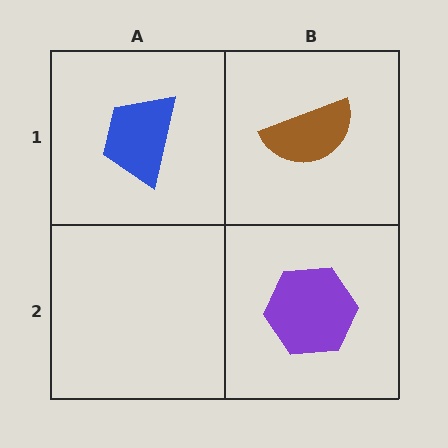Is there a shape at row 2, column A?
No, that cell is empty.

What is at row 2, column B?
A purple hexagon.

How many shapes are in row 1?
2 shapes.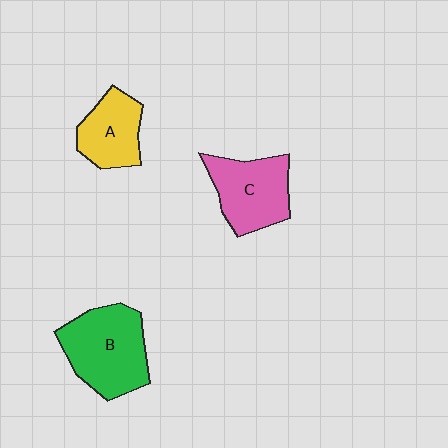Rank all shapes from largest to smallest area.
From largest to smallest: B (green), C (pink), A (yellow).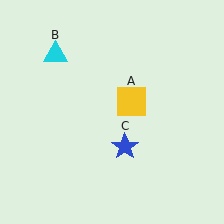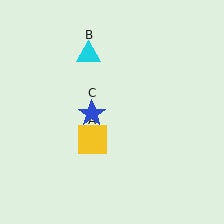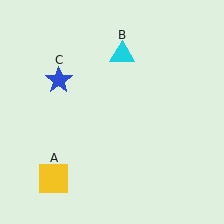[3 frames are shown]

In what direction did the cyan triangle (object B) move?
The cyan triangle (object B) moved right.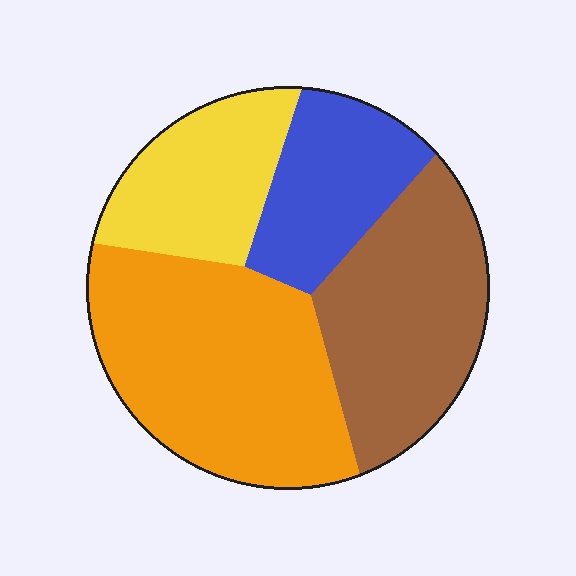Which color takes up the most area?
Orange, at roughly 35%.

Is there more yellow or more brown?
Brown.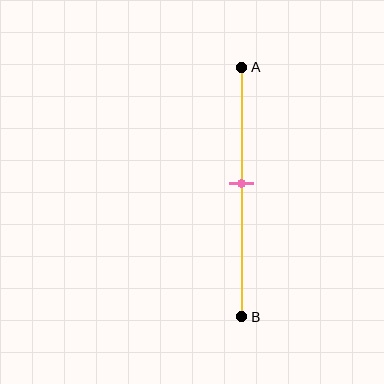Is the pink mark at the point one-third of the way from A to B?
No, the mark is at about 45% from A, not at the 33% one-third point.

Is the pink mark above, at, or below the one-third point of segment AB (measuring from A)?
The pink mark is below the one-third point of segment AB.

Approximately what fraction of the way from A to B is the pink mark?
The pink mark is approximately 45% of the way from A to B.